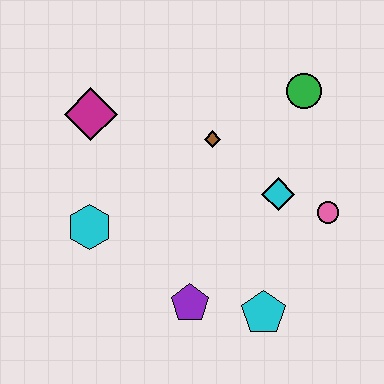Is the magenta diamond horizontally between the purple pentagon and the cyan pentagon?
No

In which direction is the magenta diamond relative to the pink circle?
The magenta diamond is to the left of the pink circle.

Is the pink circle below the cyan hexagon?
No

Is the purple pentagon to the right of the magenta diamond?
Yes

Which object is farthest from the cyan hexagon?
The green circle is farthest from the cyan hexagon.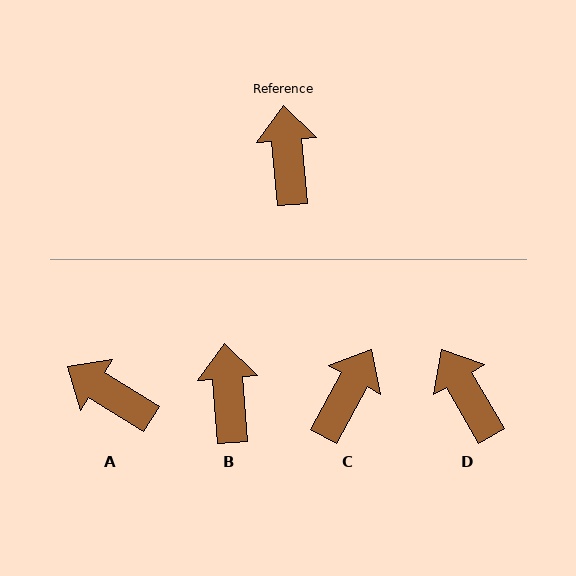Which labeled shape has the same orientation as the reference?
B.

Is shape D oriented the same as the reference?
No, it is off by about 25 degrees.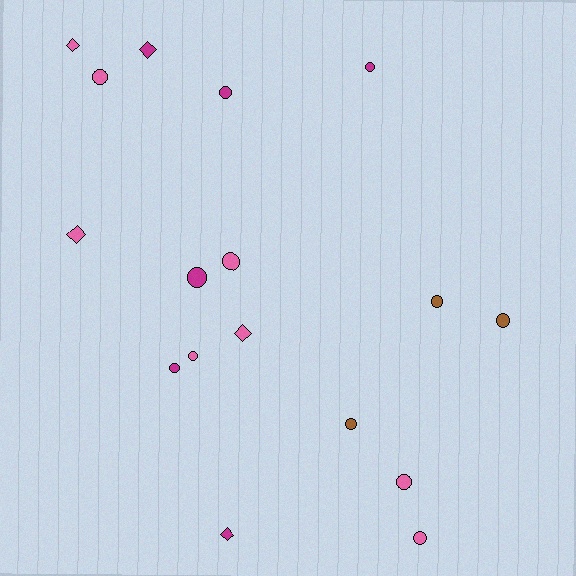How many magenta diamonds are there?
There are 2 magenta diamonds.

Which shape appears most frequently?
Circle, with 12 objects.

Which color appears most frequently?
Pink, with 8 objects.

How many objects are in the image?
There are 17 objects.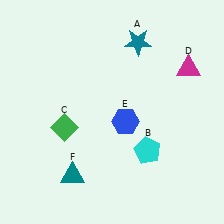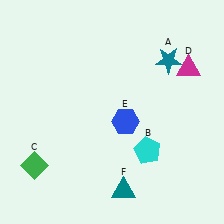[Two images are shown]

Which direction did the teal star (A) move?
The teal star (A) moved right.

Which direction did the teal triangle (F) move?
The teal triangle (F) moved right.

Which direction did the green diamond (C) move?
The green diamond (C) moved down.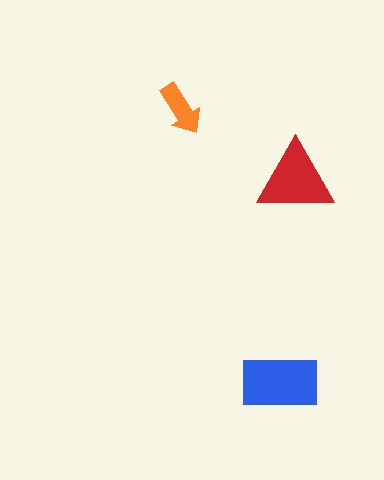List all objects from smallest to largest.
The orange arrow, the red triangle, the blue rectangle.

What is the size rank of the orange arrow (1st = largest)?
3rd.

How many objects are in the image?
There are 3 objects in the image.